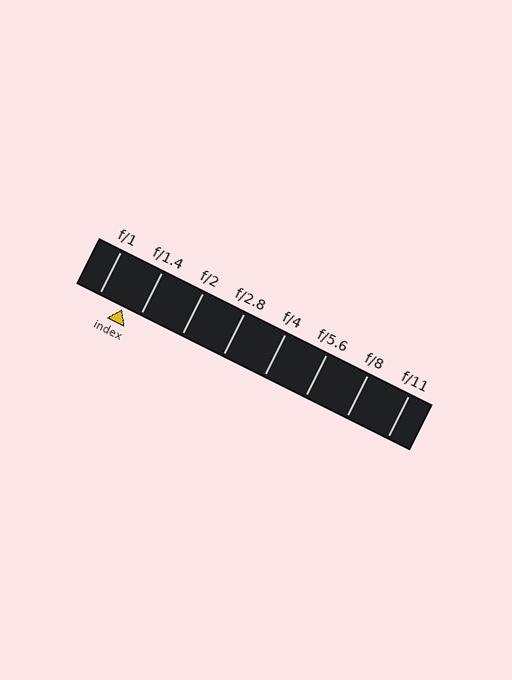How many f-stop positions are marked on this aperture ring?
There are 8 f-stop positions marked.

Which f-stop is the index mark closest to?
The index mark is closest to f/1.4.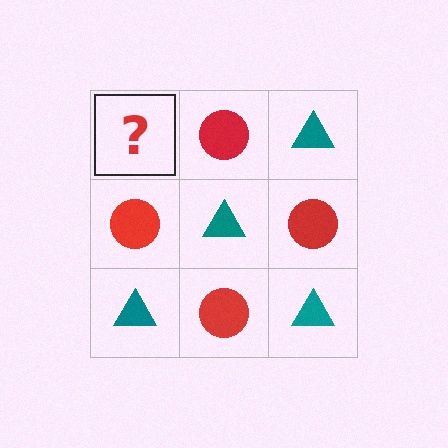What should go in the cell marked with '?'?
The missing cell should contain a teal triangle.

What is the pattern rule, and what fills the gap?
The rule is that it alternates teal triangle and red circle in a checkerboard pattern. The gap should be filled with a teal triangle.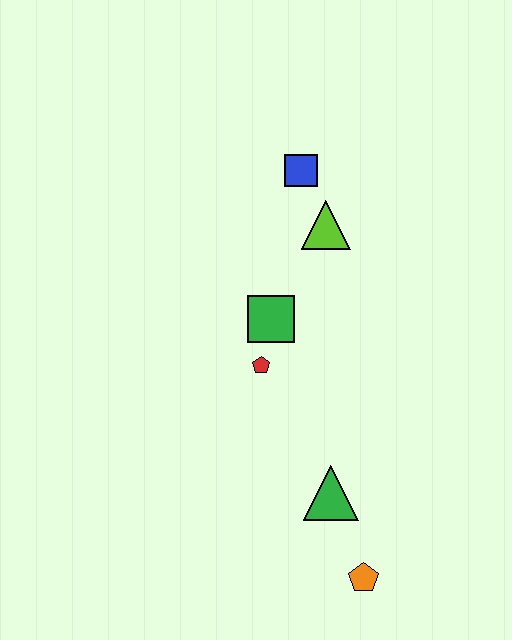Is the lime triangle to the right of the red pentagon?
Yes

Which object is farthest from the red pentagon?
The orange pentagon is farthest from the red pentagon.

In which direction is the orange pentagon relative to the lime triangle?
The orange pentagon is below the lime triangle.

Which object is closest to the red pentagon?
The green square is closest to the red pentagon.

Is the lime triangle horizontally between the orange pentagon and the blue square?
Yes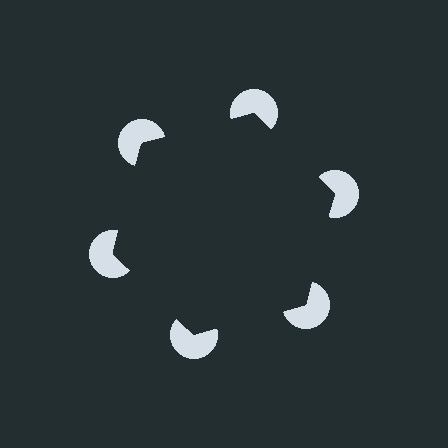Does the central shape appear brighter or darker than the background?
It typically appears slightly darker than the background, even though no actual brightness change is drawn.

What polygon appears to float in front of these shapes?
An illusory hexagon — its edges are inferred from the aligned wedge cuts in the pac-man discs, not physically drawn.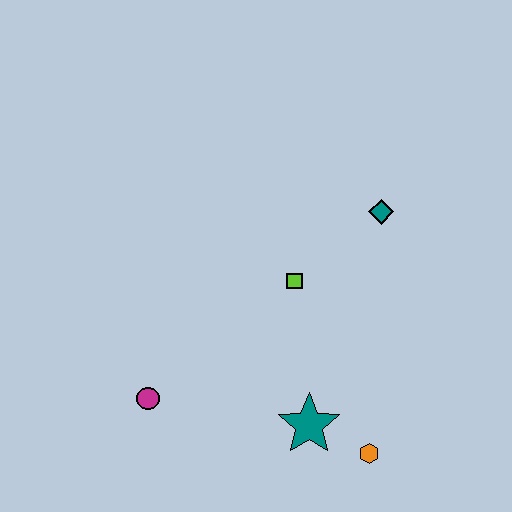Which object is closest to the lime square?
The teal diamond is closest to the lime square.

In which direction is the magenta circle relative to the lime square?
The magenta circle is to the left of the lime square.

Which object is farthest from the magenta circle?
The teal diamond is farthest from the magenta circle.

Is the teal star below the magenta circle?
Yes